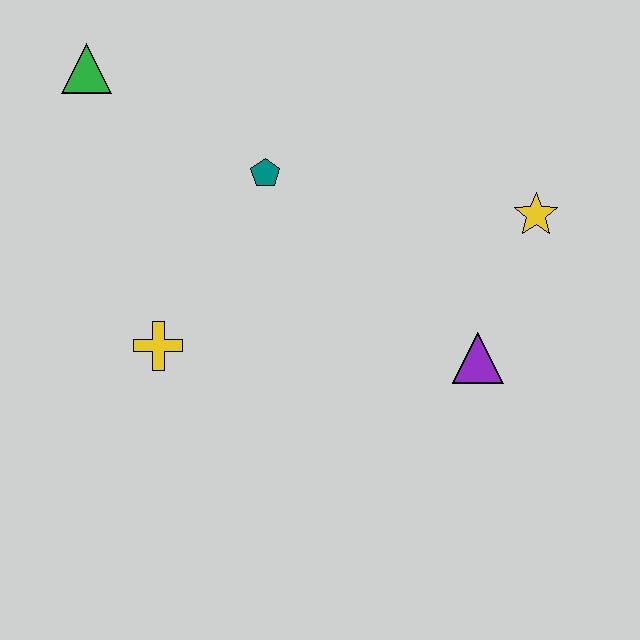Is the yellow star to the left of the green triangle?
No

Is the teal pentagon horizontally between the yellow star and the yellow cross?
Yes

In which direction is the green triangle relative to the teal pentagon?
The green triangle is to the left of the teal pentagon.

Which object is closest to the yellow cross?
The teal pentagon is closest to the yellow cross.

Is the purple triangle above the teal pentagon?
No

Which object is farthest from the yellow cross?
The yellow star is farthest from the yellow cross.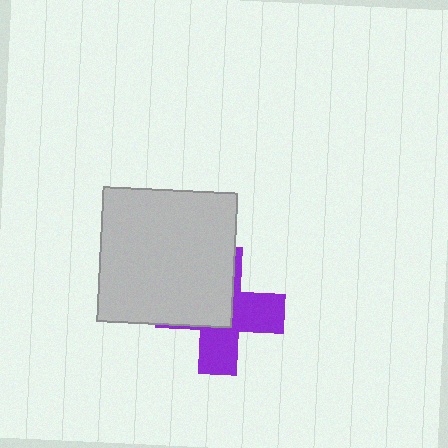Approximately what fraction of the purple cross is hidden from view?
Roughly 50% of the purple cross is hidden behind the light gray square.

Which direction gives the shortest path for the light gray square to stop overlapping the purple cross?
Moving toward the upper-left gives the shortest separation.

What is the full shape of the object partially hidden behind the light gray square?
The partially hidden object is a purple cross.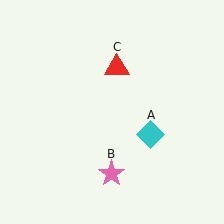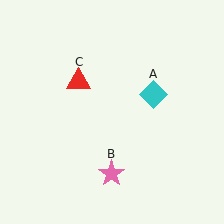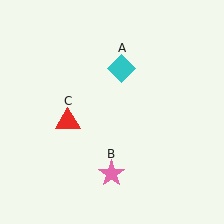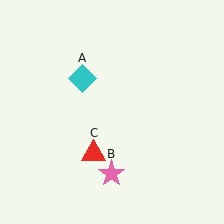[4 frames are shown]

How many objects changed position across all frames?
2 objects changed position: cyan diamond (object A), red triangle (object C).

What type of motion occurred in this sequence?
The cyan diamond (object A), red triangle (object C) rotated counterclockwise around the center of the scene.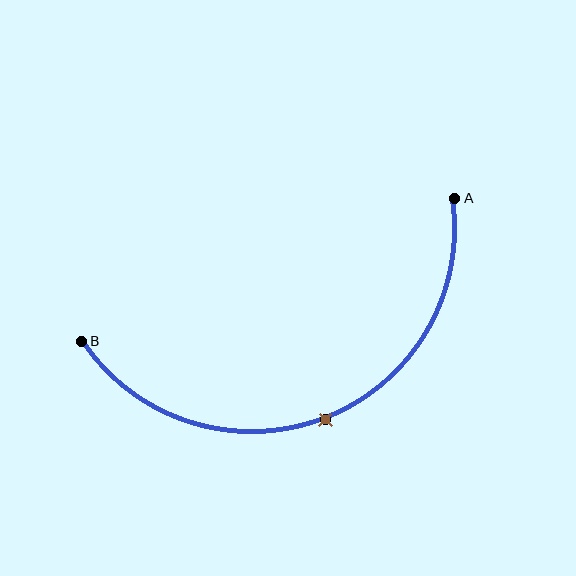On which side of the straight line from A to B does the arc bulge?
The arc bulges below the straight line connecting A and B.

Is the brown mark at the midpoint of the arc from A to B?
Yes. The brown mark lies on the arc at equal arc-length from both A and B — it is the arc midpoint.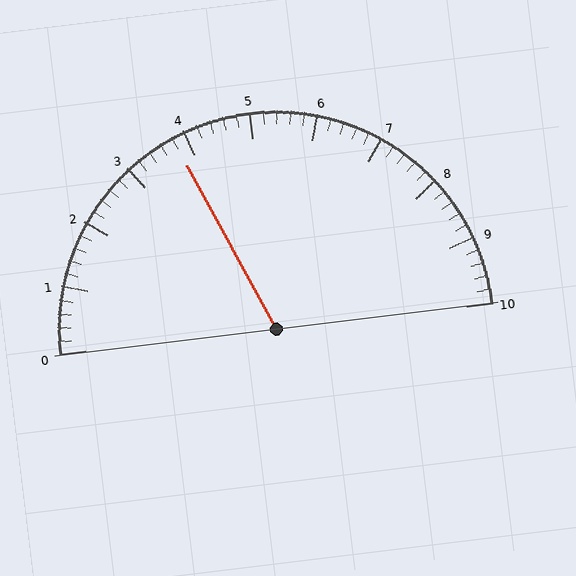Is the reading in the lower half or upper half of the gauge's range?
The reading is in the lower half of the range (0 to 10).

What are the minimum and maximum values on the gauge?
The gauge ranges from 0 to 10.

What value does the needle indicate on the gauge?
The needle indicates approximately 3.8.